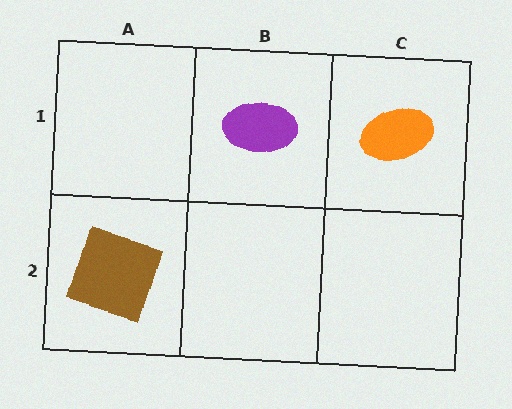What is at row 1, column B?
A purple ellipse.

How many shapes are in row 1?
2 shapes.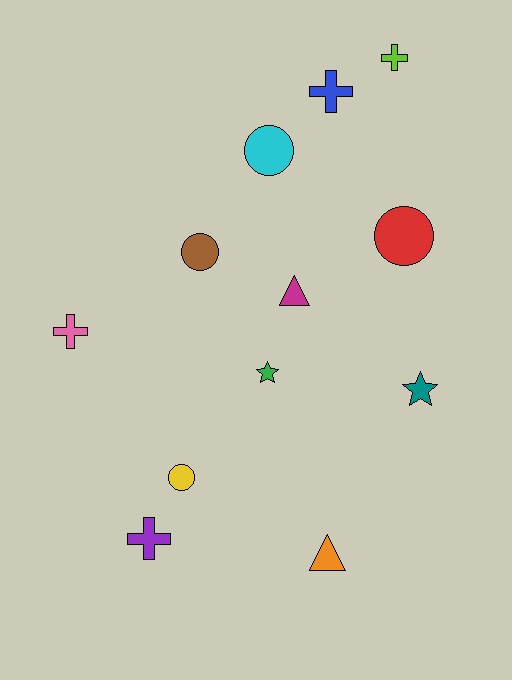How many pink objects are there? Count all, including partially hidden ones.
There is 1 pink object.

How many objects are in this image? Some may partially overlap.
There are 12 objects.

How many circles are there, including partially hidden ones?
There are 4 circles.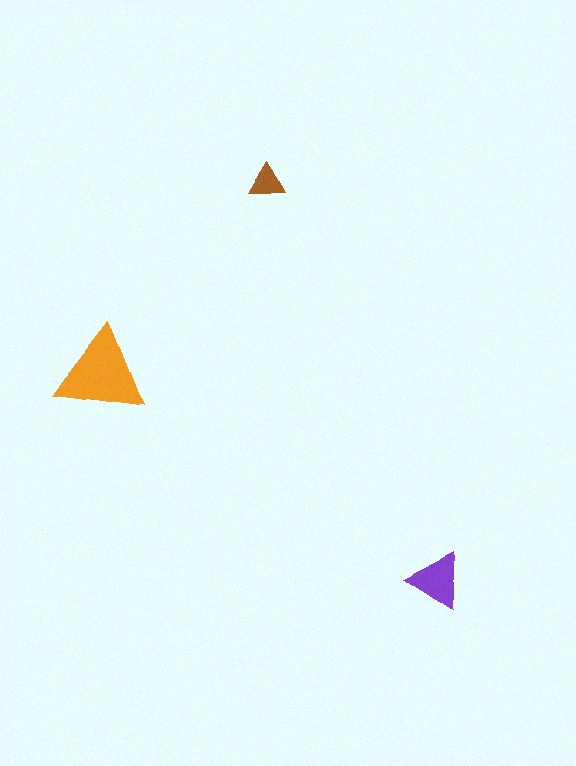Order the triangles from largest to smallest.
the orange one, the purple one, the brown one.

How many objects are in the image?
There are 3 objects in the image.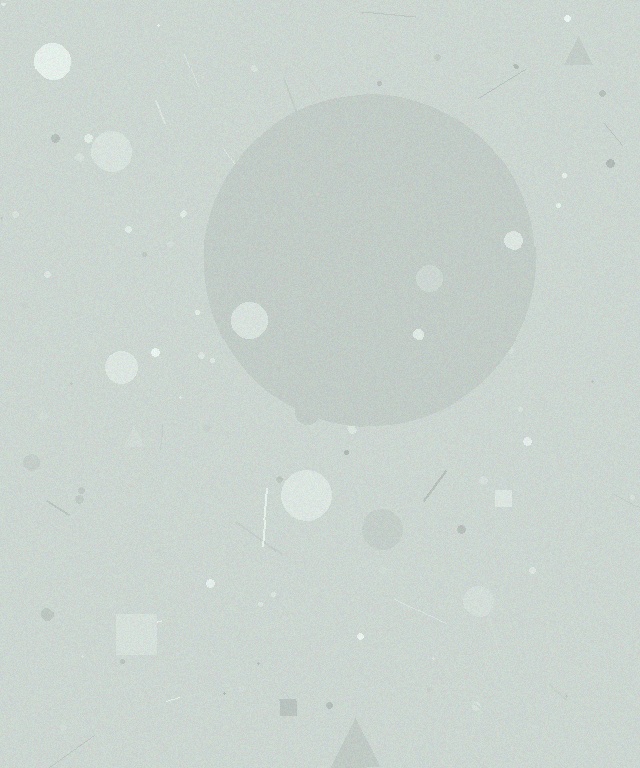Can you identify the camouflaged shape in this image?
The camouflaged shape is a circle.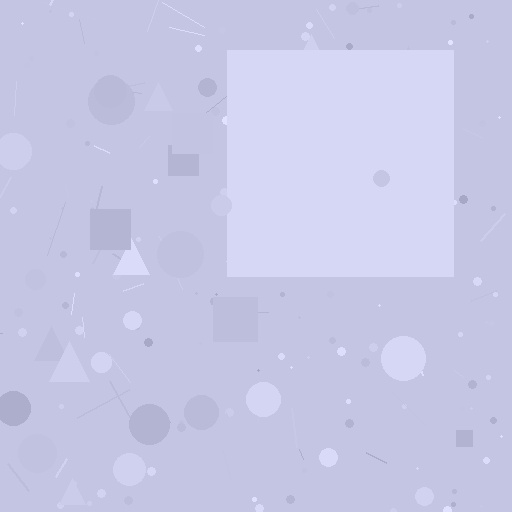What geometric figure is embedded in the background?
A square is embedded in the background.